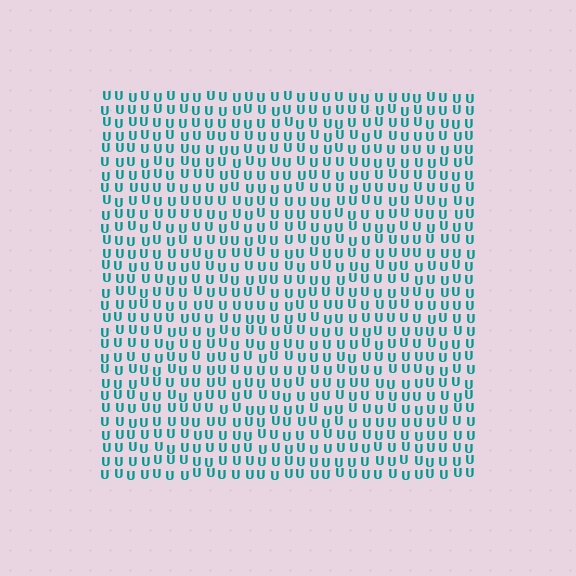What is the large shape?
The large shape is a square.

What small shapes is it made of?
It is made of small letter U's.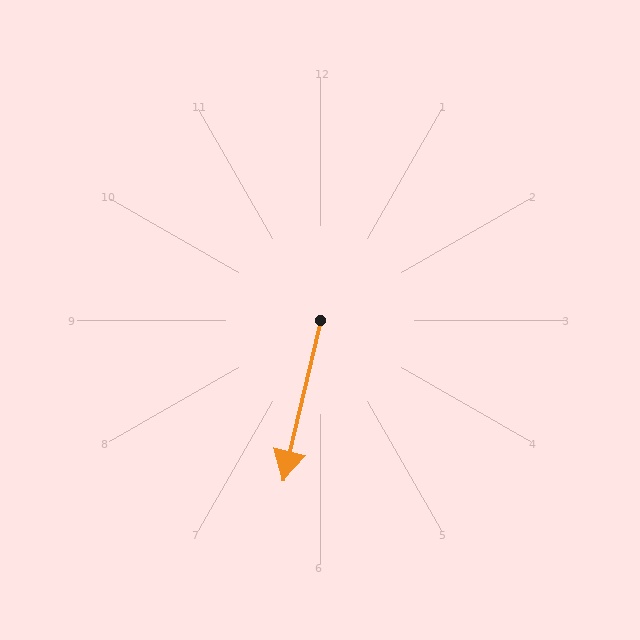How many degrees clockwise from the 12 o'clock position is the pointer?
Approximately 193 degrees.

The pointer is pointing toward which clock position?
Roughly 6 o'clock.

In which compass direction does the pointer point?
South.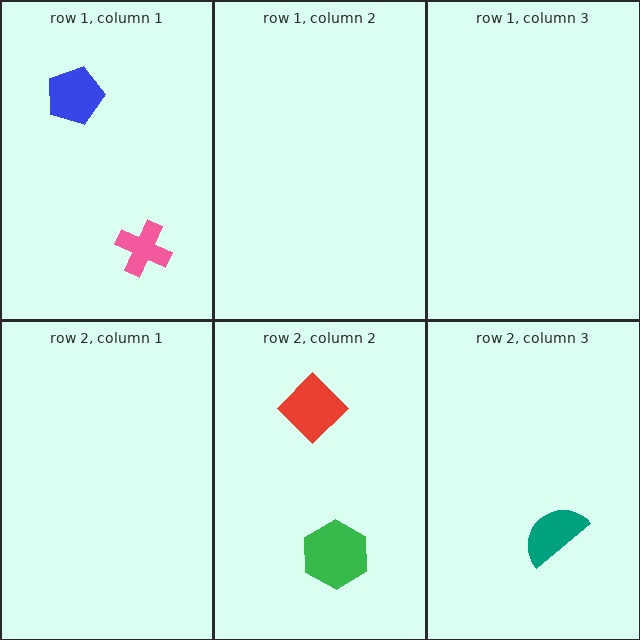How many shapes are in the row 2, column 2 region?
2.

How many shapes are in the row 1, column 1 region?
2.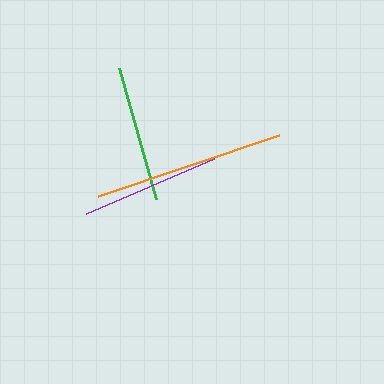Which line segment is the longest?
The orange line is the longest at approximately 190 pixels.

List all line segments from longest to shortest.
From longest to shortest: orange, purple, green.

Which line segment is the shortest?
The green line is the shortest at approximately 136 pixels.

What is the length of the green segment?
The green segment is approximately 136 pixels long.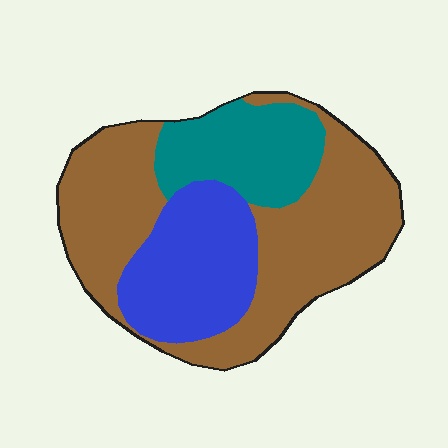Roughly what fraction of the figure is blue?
Blue covers about 25% of the figure.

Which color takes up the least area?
Teal, at roughly 20%.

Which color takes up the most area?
Brown, at roughly 55%.